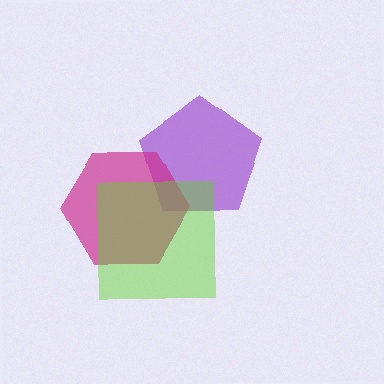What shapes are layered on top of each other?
The layered shapes are: a purple pentagon, a magenta hexagon, a lime square.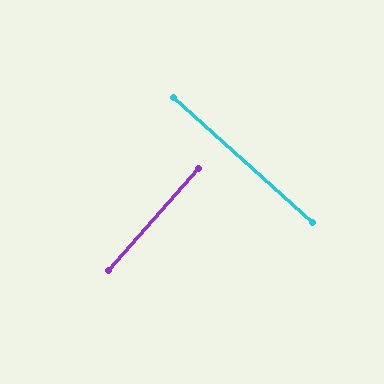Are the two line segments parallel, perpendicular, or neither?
Perpendicular — they meet at approximately 89°.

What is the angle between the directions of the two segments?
Approximately 89 degrees.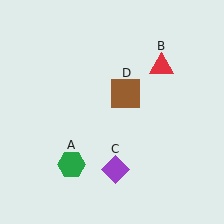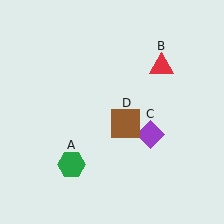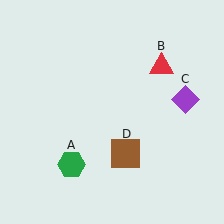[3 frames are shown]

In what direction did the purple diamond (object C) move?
The purple diamond (object C) moved up and to the right.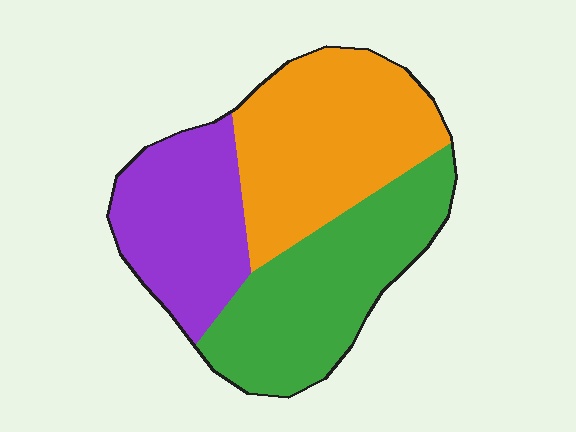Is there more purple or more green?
Green.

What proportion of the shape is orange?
Orange takes up about three eighths (3/8) of the shape.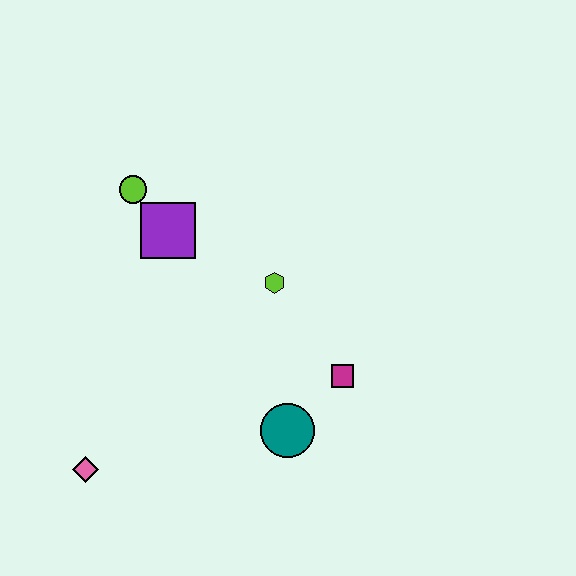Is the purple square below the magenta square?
No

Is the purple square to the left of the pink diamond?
No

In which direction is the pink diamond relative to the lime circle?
The pink diamond is below the lime circle.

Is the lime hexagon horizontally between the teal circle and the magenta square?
No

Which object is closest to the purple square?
The lime circle is closest to the purple square.